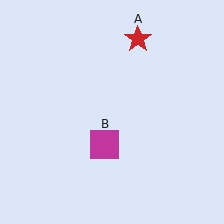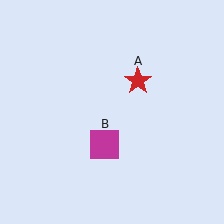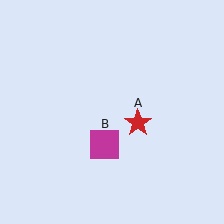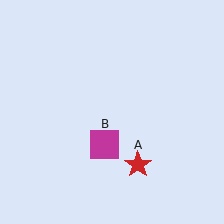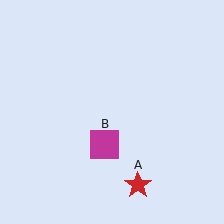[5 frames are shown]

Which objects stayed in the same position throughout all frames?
Magenta square (object B) remained stationary.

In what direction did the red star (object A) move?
The red star (object A) moved down.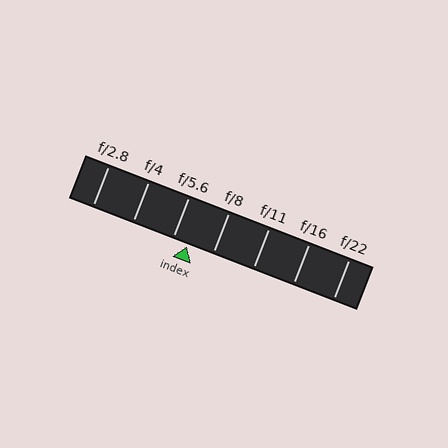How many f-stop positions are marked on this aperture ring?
There are 7 f-stop positions marked.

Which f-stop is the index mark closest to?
The index mark is closest to f/5.6.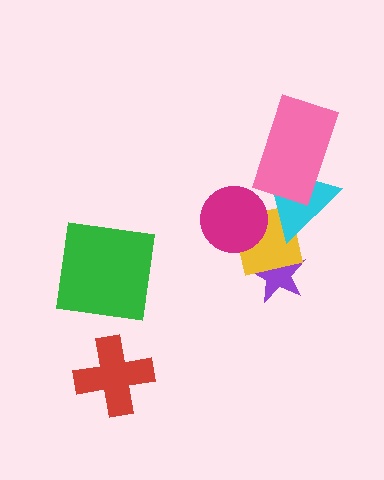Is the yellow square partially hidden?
Yes, it is partially covered by another shape.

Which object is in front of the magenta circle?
The cyan triangle is in front of the magenta circle.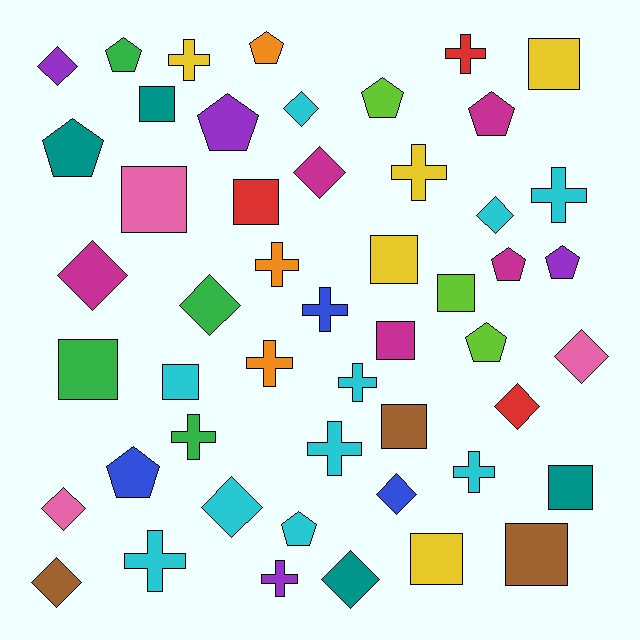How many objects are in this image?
There are 50 objects.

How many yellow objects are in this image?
There are 5 yellow objects.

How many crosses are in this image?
There are 13 crosses.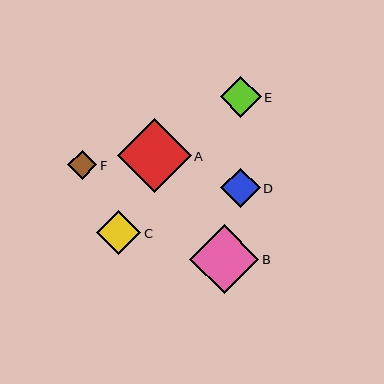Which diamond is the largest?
Diamond A is the largest with a size of approximately 74 pixels.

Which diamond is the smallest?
Diamond F is the smallest with a size of approximately 29 pixels.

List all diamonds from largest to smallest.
From largest to smallest: A, B, C, E, D, F.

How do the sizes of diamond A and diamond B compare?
Diamond A and diamond B are approximately the same size.